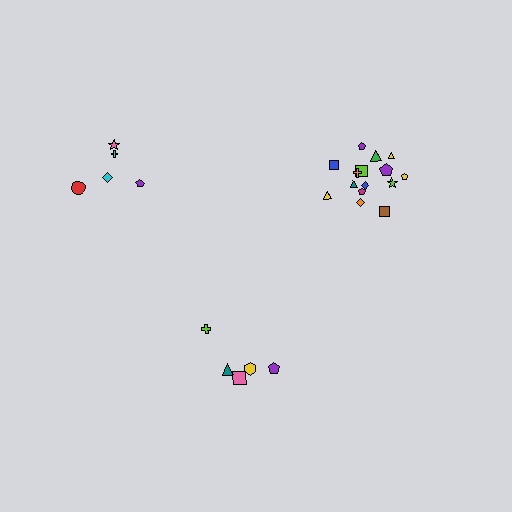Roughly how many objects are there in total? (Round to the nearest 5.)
Roughly 25 objects in total.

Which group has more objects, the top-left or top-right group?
The top-right group.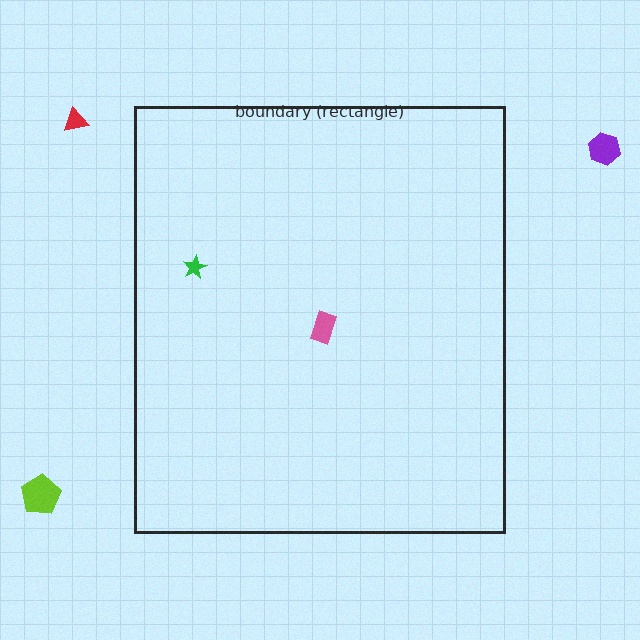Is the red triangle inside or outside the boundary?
Outside.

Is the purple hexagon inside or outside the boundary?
Outside.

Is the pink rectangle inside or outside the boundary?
Inside.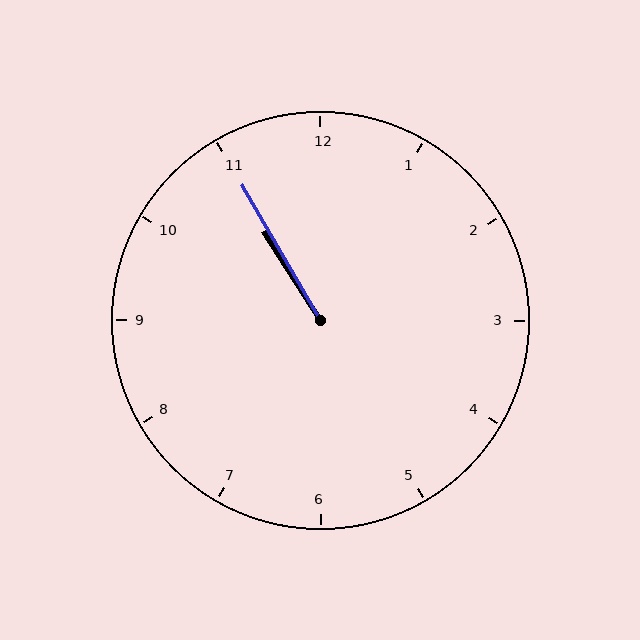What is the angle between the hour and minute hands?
Approximately 2 degrees.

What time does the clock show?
10:55.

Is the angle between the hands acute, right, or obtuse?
It is acute.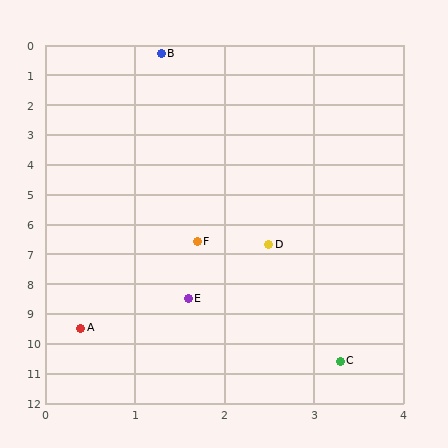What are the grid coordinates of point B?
Point B is at approximately (1.3, 0.3).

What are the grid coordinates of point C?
Point C is at approximately (3.3, 10.6).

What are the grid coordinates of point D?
Point D is at approximately (2.5, 6.7).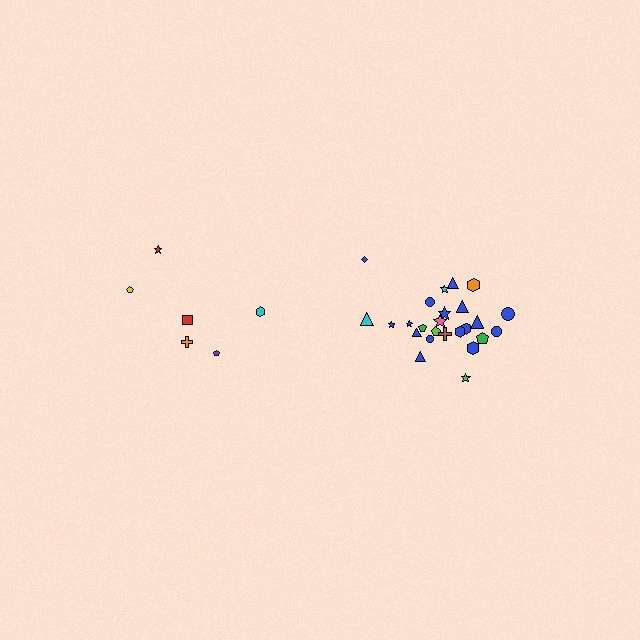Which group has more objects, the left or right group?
The right group.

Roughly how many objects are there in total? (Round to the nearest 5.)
Roughly 30 objects in total.